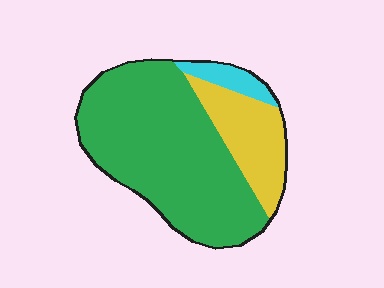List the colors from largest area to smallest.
From largest to smallest: green, yellow, cyan.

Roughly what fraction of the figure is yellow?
Yellow takes up less than a quarter of the figure.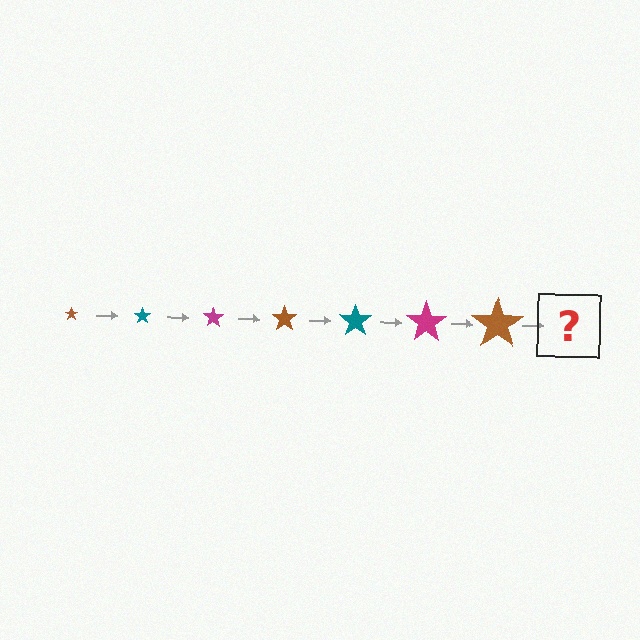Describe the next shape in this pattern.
It should be a teal star, larger than the previous one.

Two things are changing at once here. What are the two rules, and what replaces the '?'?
The two rules are that the star grows larger each step and the color cycles through brown, teal, and magenta. The '?' should be a teal star, larger than the previous one.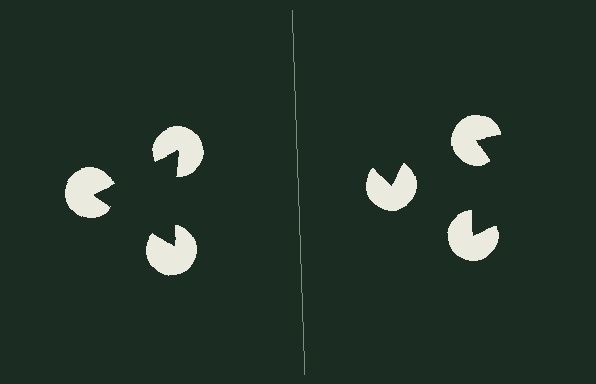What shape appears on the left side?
An illusory triangle.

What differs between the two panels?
The pac-man discs are positioned identically on both sides; only the wedge orientations differ. On the left they align to a triangle; on the right they are misaligned.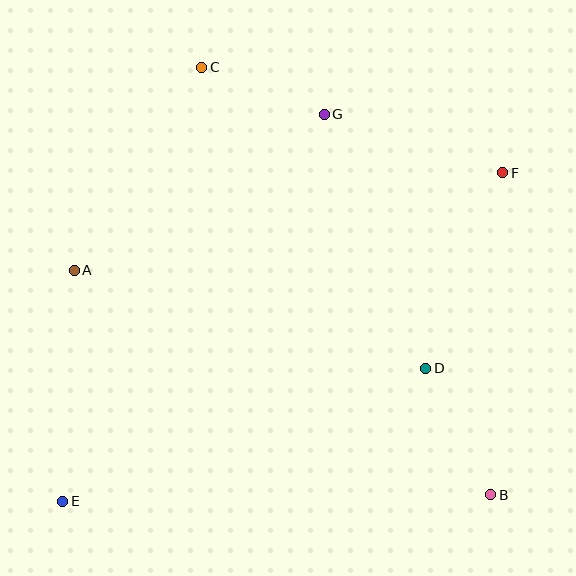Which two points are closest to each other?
Points C and G are closest to each other.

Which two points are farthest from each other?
Points E and F are farthest from each other.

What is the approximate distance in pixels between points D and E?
The distance between D and E is approximately 387 pixels.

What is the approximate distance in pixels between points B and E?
The distance between B and E is approximately 428 pixels.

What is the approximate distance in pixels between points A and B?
The distance between A and B is approximately 473 pixels.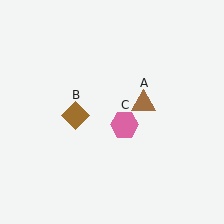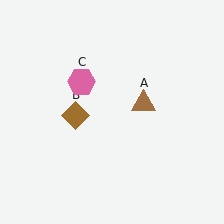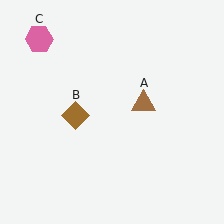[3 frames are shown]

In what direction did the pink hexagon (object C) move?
The pink hexagon (object C) moved up and to the left.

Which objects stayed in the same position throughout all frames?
Brown triangle (object A) and brown diamond (object B) remained stationary.